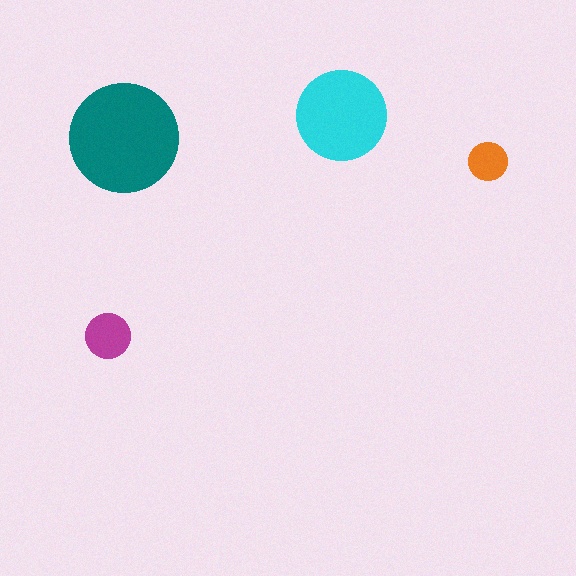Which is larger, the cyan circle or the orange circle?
The cyan one.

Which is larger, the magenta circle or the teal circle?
The teal one.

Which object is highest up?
The cyan circle is topmost.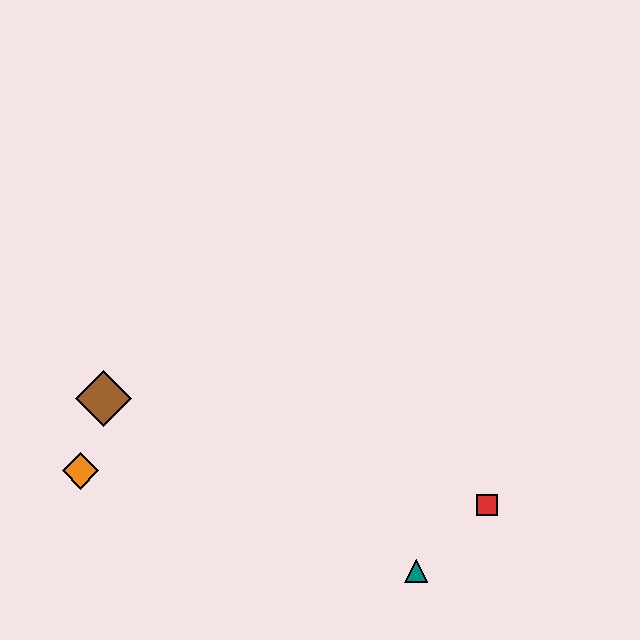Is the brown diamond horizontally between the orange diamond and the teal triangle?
Yes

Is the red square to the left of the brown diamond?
No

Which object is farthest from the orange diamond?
The red square is farthest from the orange diamond.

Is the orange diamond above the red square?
Yes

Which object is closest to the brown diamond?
The orange diamond is closest to the brown diamond.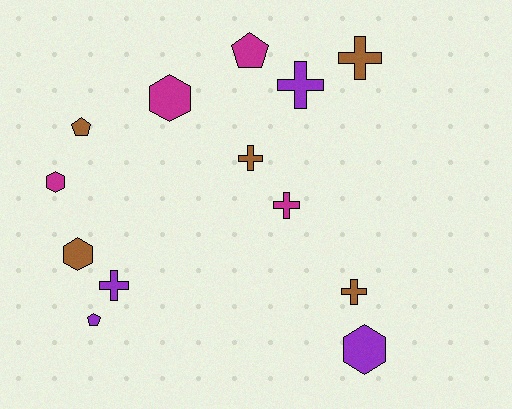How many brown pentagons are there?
There is 1 brown pentagon.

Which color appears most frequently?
Brown, with 5 objects.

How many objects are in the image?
There are 13 objects.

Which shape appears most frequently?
Cross, with 6 objects.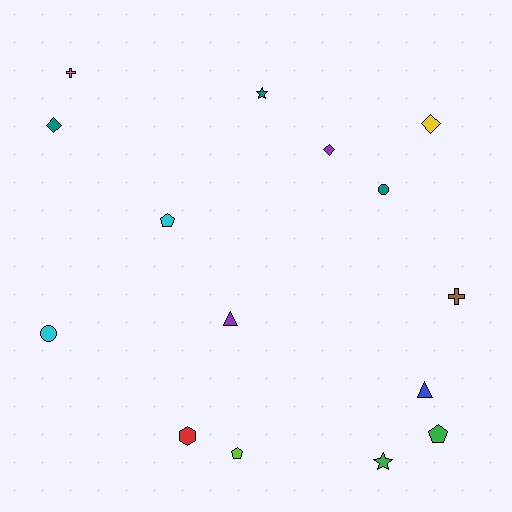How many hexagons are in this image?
There is 1 hexagon.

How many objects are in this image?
There are 15 objects.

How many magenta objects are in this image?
There are no magenta objects.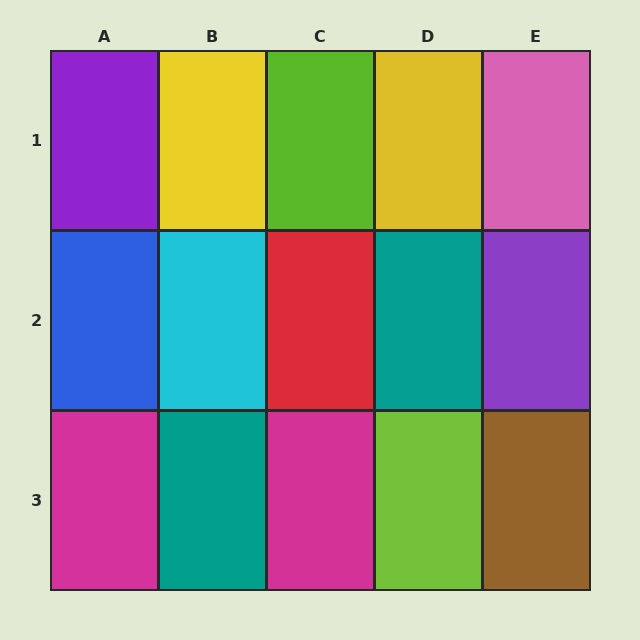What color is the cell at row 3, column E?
Brown.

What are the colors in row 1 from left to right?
Purple, yellow, lime, yellow, pink.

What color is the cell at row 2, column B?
Cyan.